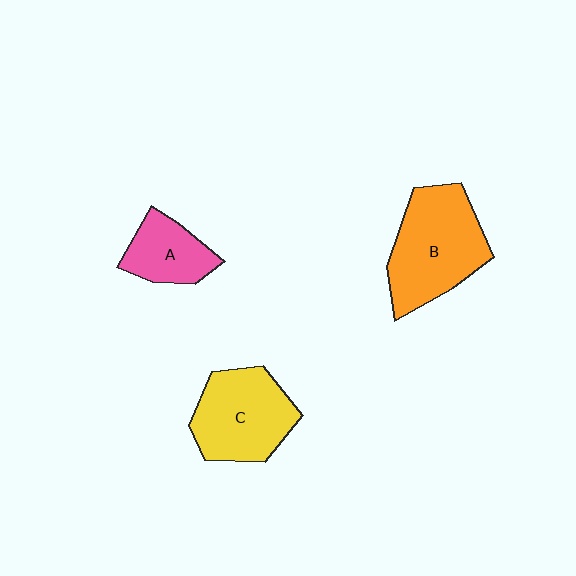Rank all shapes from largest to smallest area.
From largest to smallest: B (orange), C (yellow), A (pink).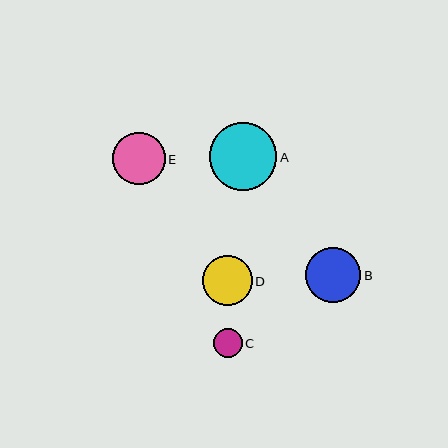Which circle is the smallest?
Circle C is the smallest with a size of approximately 29 pixels.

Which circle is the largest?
Circle A is the largest with a size of approximately 68 pixels.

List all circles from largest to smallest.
From largest to smallest: A, B, E, D, C.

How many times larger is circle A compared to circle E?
Circle A is approximately 1.3 times the size of circle E.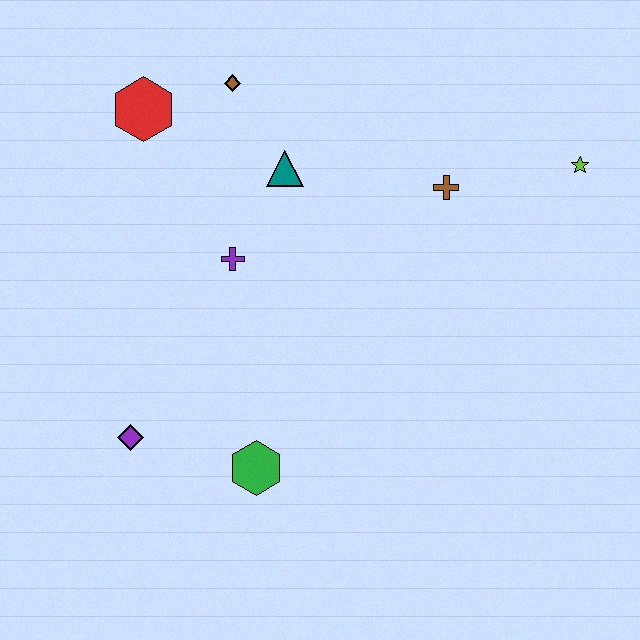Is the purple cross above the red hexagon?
No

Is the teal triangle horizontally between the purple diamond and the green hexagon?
No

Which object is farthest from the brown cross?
The purple diamond is farthest from the brown cross.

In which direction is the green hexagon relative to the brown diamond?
The green hexagon is below the brown diamond.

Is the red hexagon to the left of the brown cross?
Yes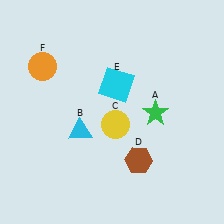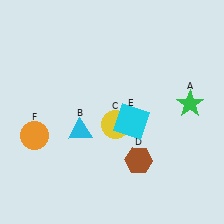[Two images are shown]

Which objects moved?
The objects that moved are: the green star (A), the cyan square (E), the orange circle (F).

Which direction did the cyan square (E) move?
The cyan square (E) moved down.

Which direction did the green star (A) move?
The green star (A) moved right.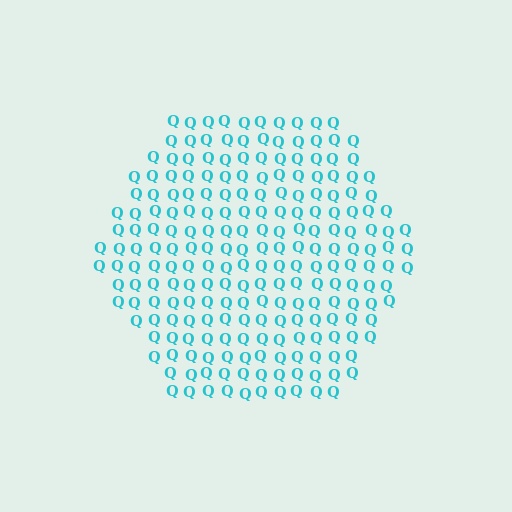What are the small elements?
The small elements are letter Q's.